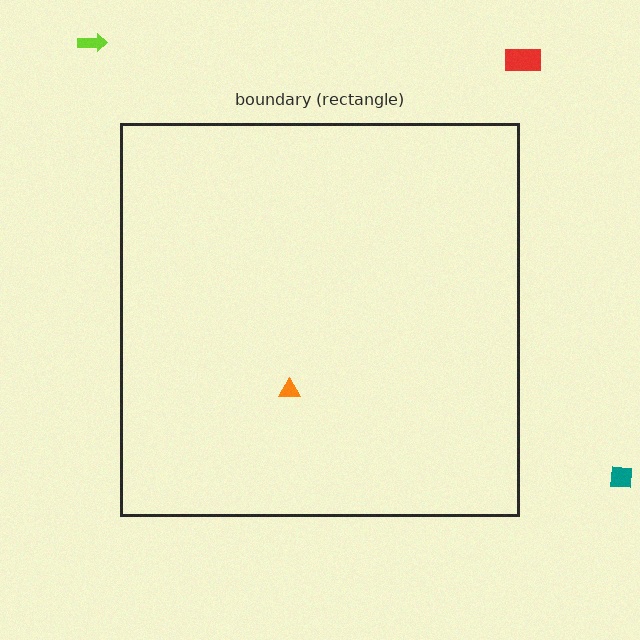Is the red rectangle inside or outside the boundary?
Outside.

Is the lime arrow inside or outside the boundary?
Outside.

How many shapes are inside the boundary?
1 inside, 3 outside.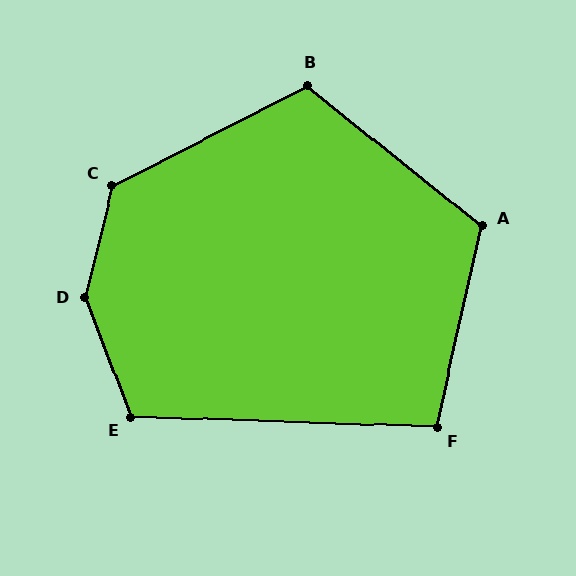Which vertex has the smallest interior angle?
F, at approximately 101 degrees.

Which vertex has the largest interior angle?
D, at approximately 145 degrees.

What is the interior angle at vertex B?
Approximately 114 degrees (obtuse).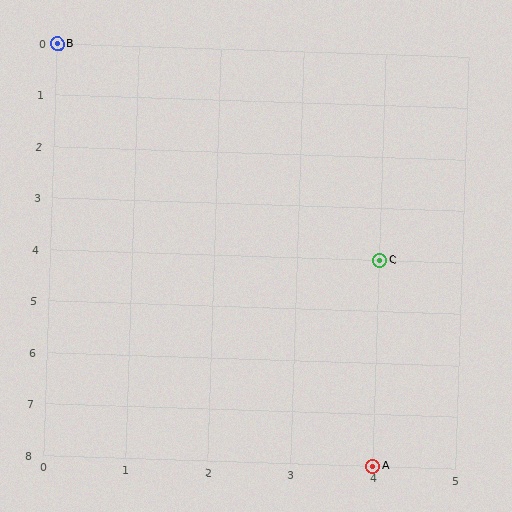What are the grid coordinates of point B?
Point B is at grid coordinates (0, 0).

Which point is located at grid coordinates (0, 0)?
Point B is at (0, 0).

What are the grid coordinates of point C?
Point C is at grid coordinates (4, 4).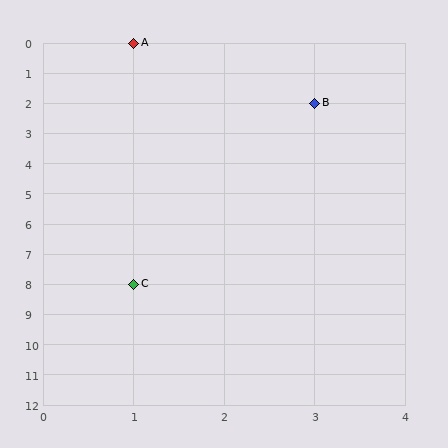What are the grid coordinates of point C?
Point C is at grid coordinates (1, 8).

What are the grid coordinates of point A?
Point A is at grid coordinates (1, 0).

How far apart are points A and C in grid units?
Points A and C are 8 rows apart.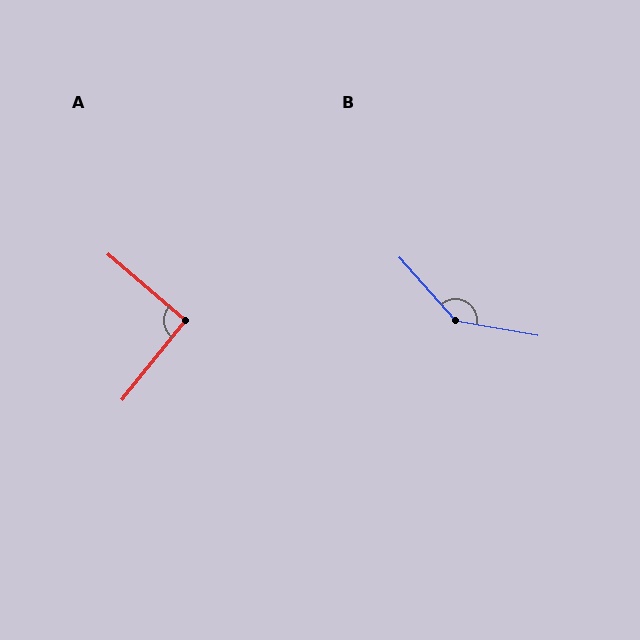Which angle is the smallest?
A, at approximately 92 degrees.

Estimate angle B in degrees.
Approximately 142 degrees.